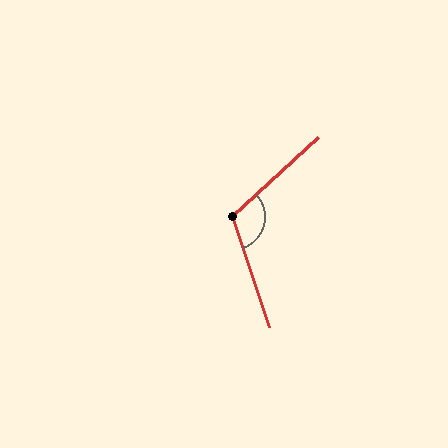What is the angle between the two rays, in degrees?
Approximately 114 degrees.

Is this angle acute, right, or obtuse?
It is obtuse.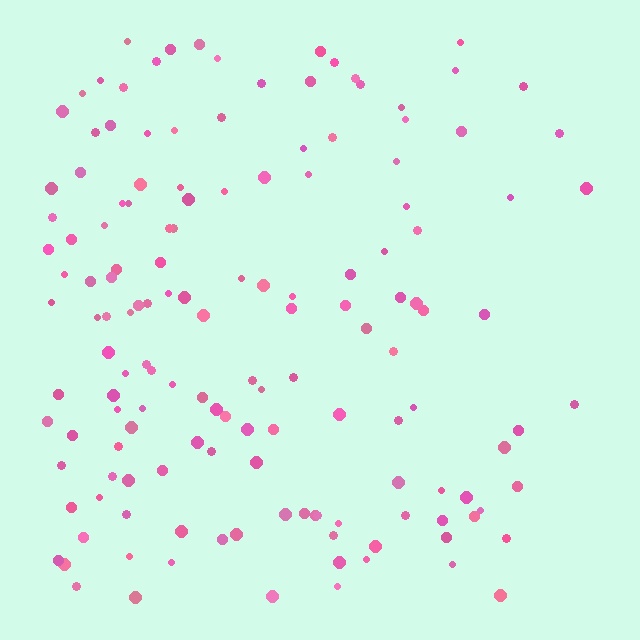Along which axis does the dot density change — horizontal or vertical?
Horizontal.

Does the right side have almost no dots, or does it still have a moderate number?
Still a moderate number, just noticeably fewer than the left.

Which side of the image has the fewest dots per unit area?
The right.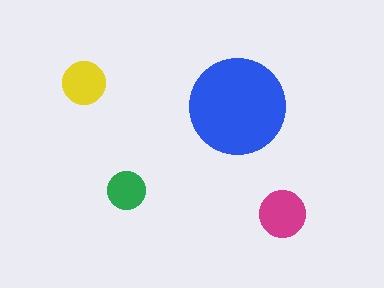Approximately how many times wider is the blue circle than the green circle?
About 2.5 times wider.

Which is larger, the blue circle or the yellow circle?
The blue one.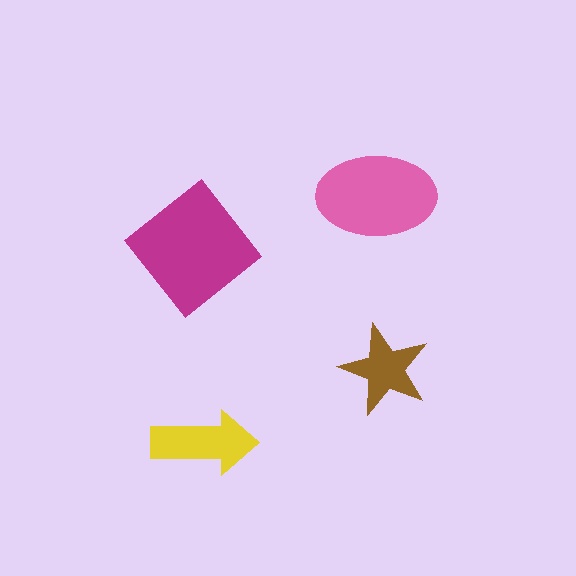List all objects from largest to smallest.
The magenta diamond, the pink ellipse, the yellow arrow, the brown star.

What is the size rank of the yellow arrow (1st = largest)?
3rd.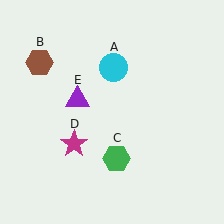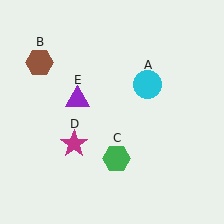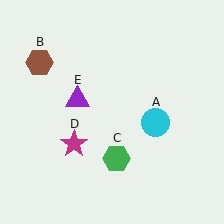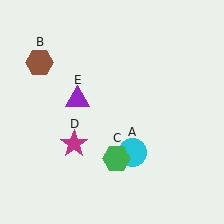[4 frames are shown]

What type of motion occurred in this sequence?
The cyan circle (object A) rotated clockwise around the center of the scene.